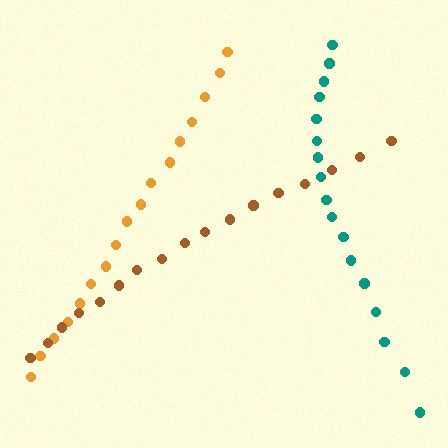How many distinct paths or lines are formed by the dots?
There are 3 distinct paths.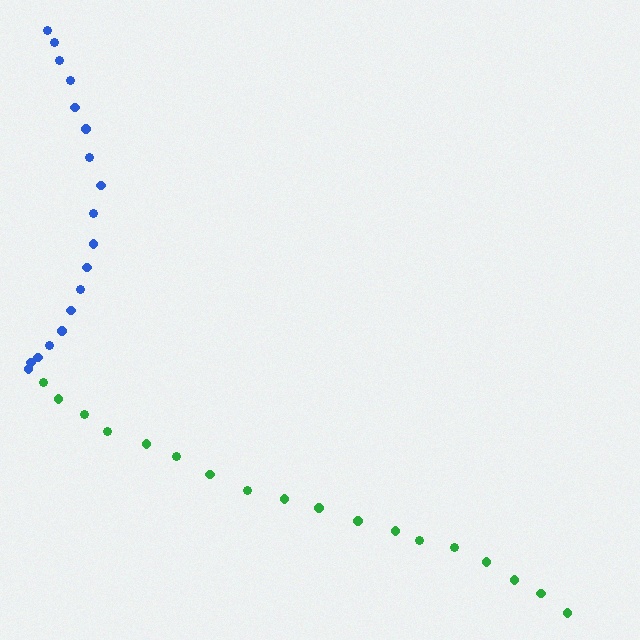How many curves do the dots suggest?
There are 2 distinct paths.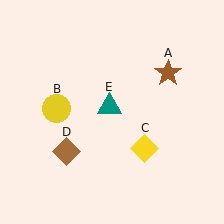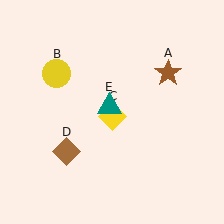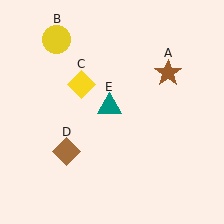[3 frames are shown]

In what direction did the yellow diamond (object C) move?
The yellow diamond (object C) moved up and to the left.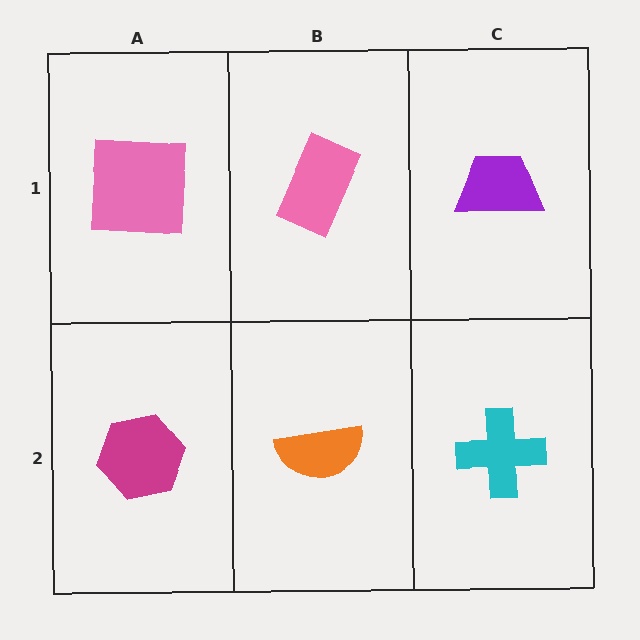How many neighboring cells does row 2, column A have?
2.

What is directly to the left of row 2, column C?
An orange semicircle.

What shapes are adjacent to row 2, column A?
A pink square (row 1, column A), an orange semicircle (row 2, column B).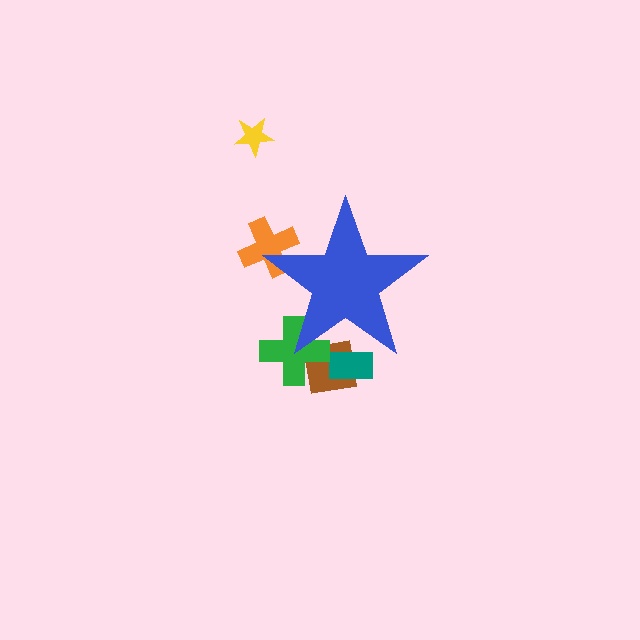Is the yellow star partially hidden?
No, the yellow star is fully visible.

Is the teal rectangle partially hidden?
Yes, the teal rectangle is partially hidden behind the blue star.